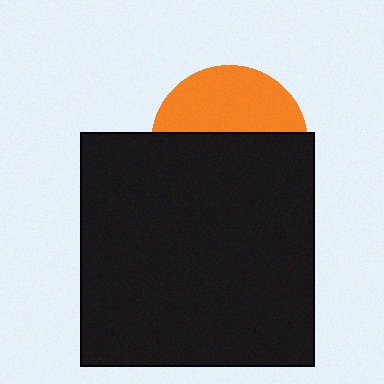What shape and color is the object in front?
The object in front is a black square.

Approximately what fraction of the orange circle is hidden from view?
Roughly 59% of the orange circle is hidden behind the black square.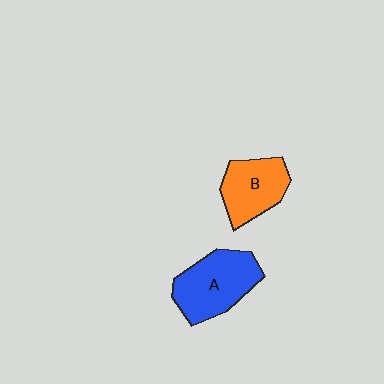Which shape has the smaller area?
Shape B (orange).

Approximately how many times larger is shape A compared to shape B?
Approximately 1.3 times.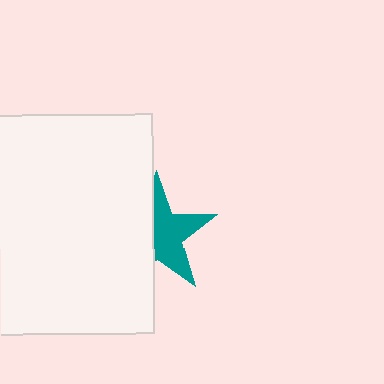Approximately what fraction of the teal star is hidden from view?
Roughly 44% of the teal star is hidden behind the white rectangle.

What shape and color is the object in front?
The object in front is a white rectangle.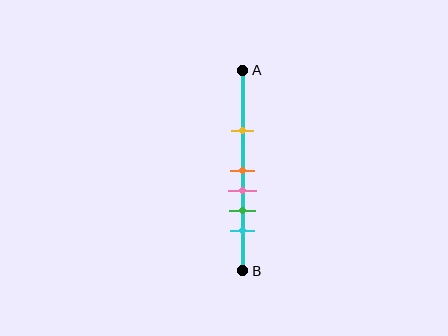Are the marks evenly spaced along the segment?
No, the marks are not evenly spaced.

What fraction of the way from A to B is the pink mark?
The pink mark is approximately 60% (0.6) of the way from A to B.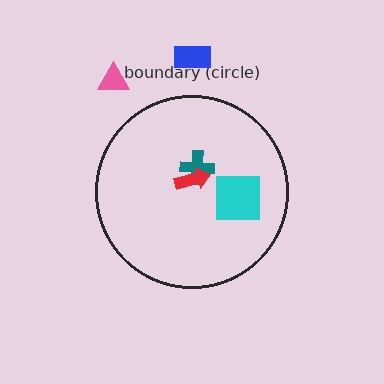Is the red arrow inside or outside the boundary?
Inside.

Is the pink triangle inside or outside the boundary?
Outside.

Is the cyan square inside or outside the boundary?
Inside.